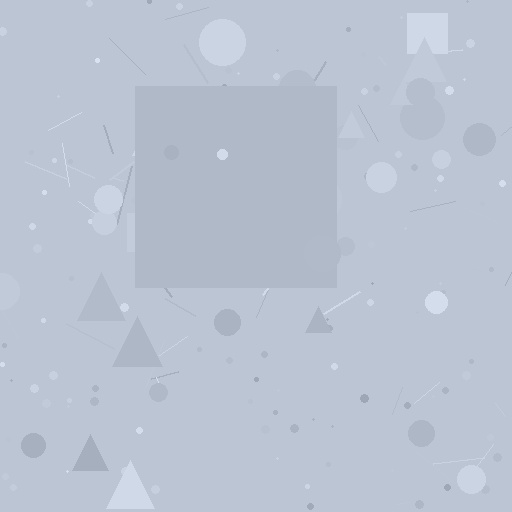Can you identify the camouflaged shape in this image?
The camouflaged shape is a square.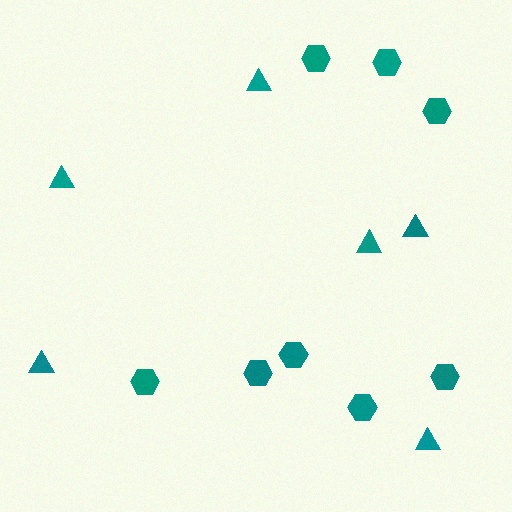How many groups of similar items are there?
There are 2 groups: one group of hexagons (8) and one group of triangles (6).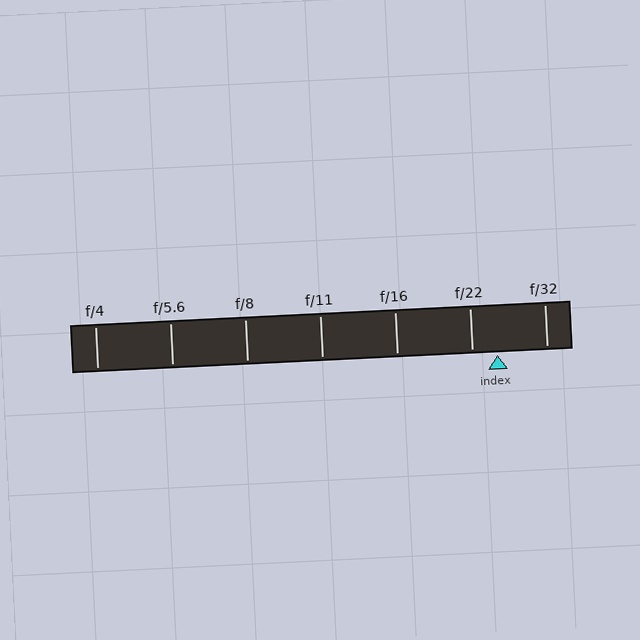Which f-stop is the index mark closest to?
The index mark is closest to f/22.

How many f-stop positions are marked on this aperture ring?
There are 7 f-stop positions marked.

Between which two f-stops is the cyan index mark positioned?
The index mark is between f/22 and f/32.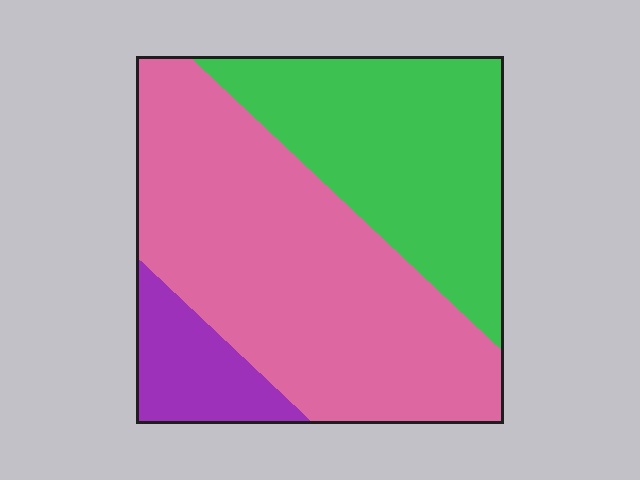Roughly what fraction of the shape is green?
Green covers about 35% of the shape.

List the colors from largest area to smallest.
From largest to smallest: pink, green, purple.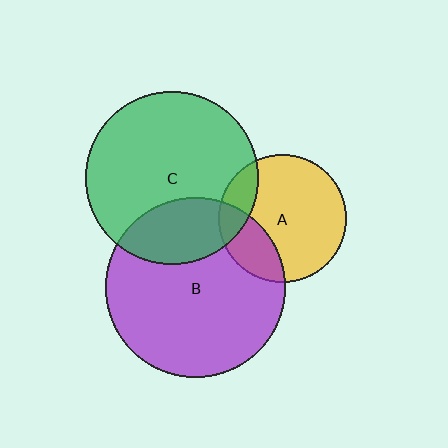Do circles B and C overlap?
Yes.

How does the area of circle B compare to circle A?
Approximately 2.0 times.